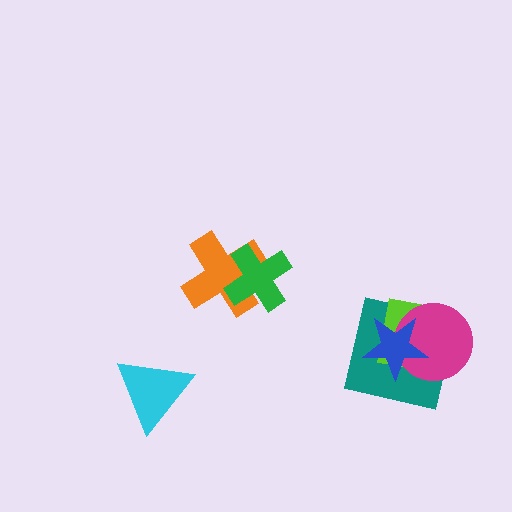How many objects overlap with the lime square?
3 objects overlap with the lime square.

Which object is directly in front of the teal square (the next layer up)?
The lime square is directly in front of the teal square.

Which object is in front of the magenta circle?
The blue star is in front of the magenta circle.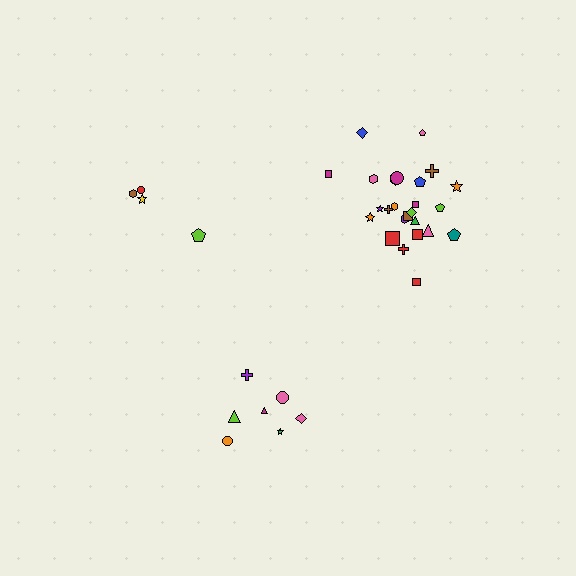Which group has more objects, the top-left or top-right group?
The top-right group.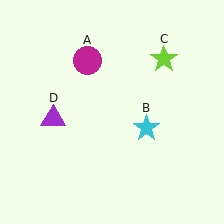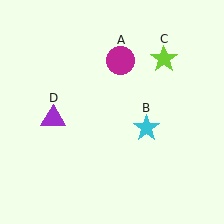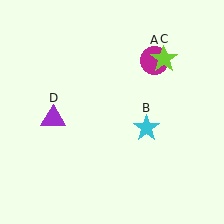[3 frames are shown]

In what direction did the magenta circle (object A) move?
The magenta circle (object A) moved right.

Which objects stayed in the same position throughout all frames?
Cyan star (object B) and lime star (object C) and purple triangle (object D) remained stationary.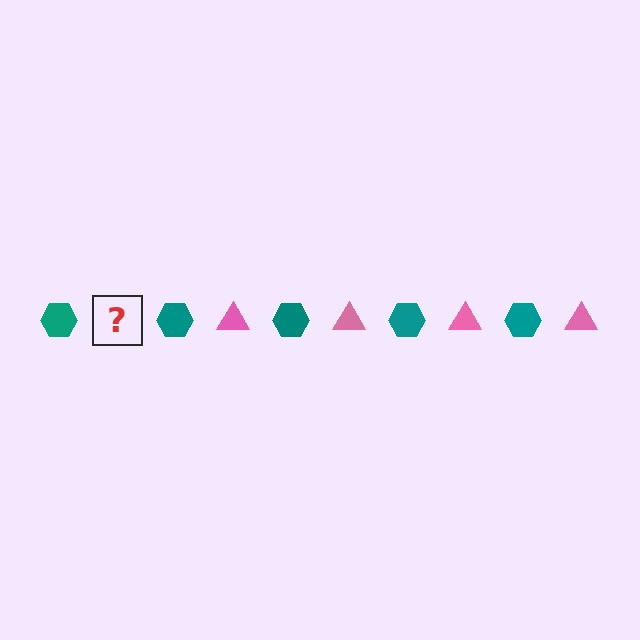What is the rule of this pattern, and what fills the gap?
The rule is that the pattern alternates between teal hexagon and pink triangle. The gap should be filled with a pink triangle.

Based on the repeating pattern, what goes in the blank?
The blank should be a pink triangle.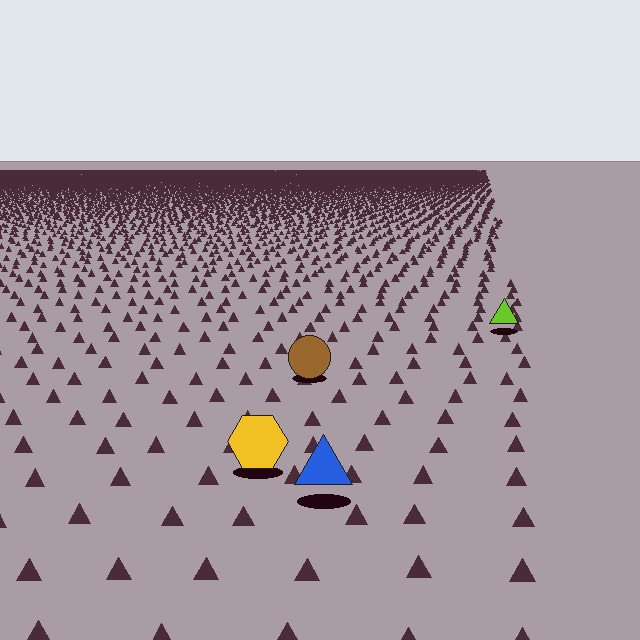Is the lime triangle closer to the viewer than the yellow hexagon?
No. The yellow hexagon is closer — you can tell from the texture gradient: the ground texture is coarser near it.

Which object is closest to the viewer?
The blue triangle is closest. The texture marks near it are larger and more spread out.